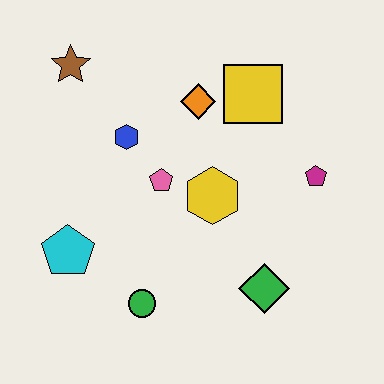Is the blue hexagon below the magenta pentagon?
No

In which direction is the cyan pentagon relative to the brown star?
The cyan pentagon is below the brown star.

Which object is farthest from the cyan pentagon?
The magenta pentagon is farthest from the cyan pentagon.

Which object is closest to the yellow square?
The orange diamond is closest to the yellow square.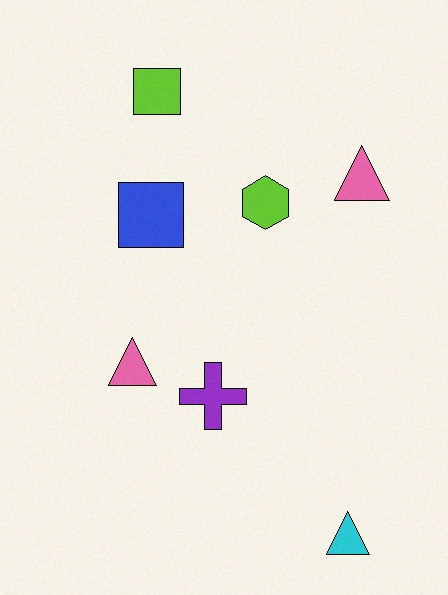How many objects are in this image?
There are 7 objects.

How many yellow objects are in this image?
There are no yellow objects.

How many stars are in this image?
There are no stars.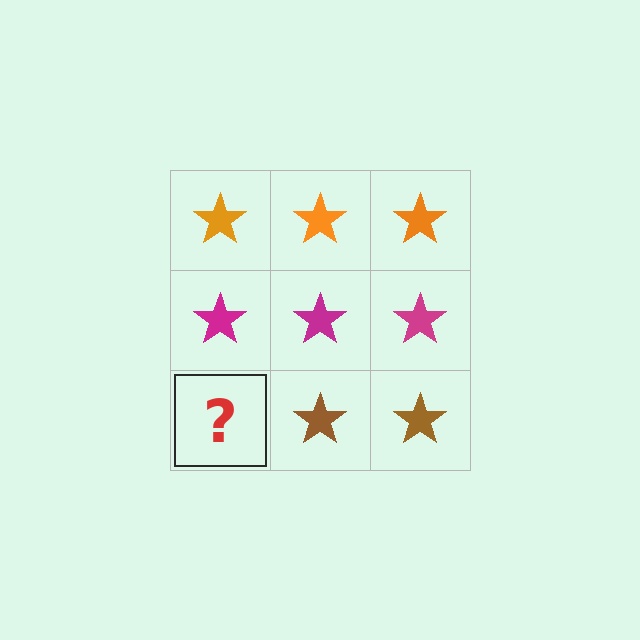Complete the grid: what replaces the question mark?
The question mark should be replaced with a brown star.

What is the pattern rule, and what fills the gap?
The rule is that each row has a consistent color. The gap should be filled with a brown star.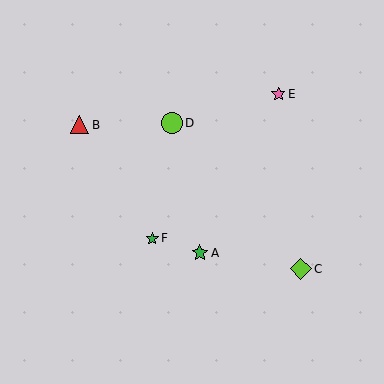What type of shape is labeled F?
Shape F is a green star.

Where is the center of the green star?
The center of the green star is at (200, 253).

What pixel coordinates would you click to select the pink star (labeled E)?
Click at (278, 94) to select the pink star E.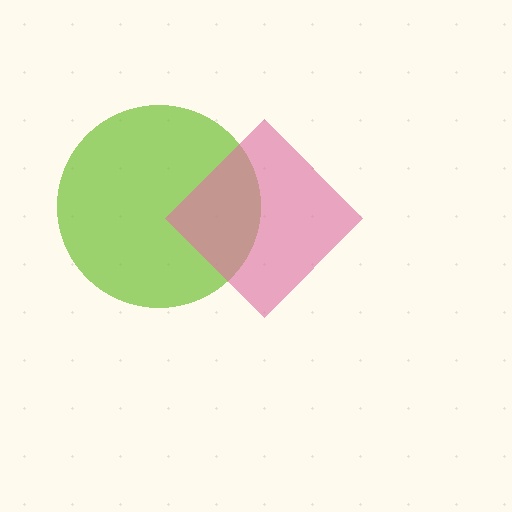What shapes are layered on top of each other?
The layered shapes are: a lime circle, a pink diamond.